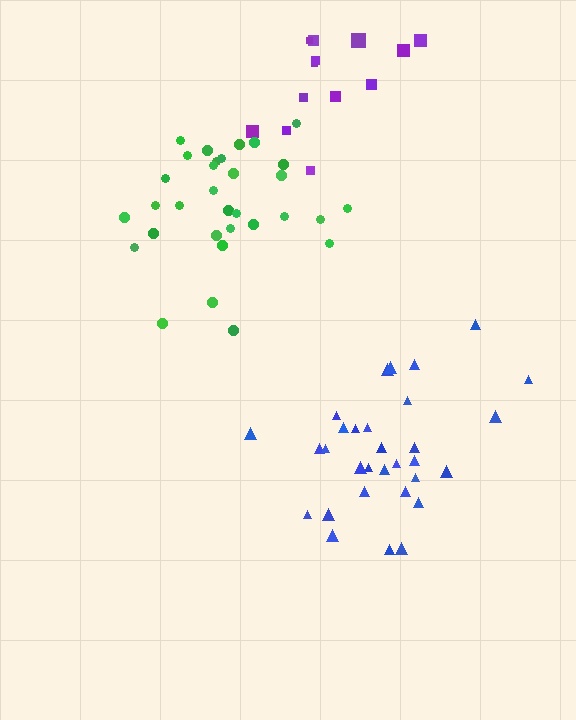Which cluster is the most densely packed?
Green.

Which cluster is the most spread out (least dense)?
Purple.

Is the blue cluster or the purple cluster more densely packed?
Blue.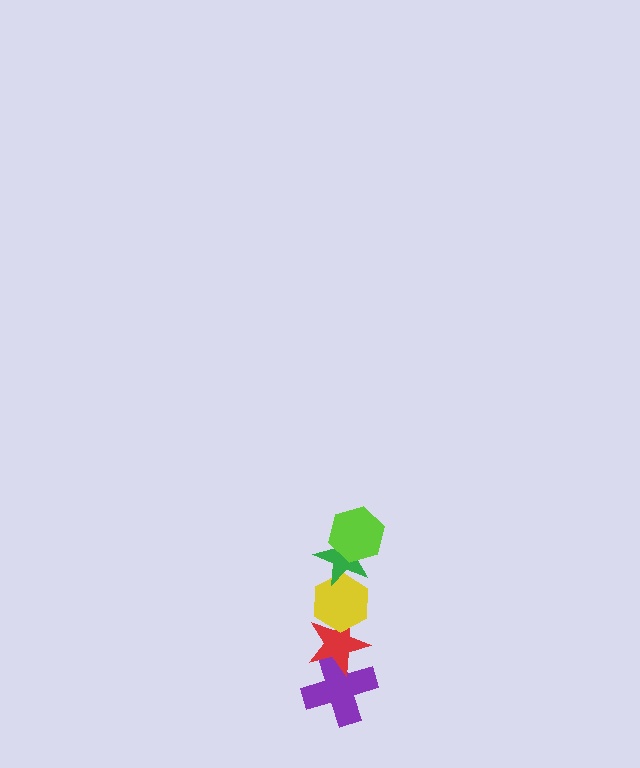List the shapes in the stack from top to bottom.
From top to bottom: the lime hexagon, the green star, the yellow hexagon, the red star, the purple cross.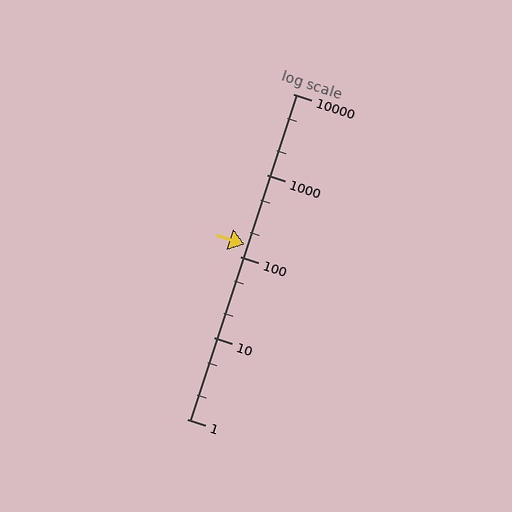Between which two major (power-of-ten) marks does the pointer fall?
The pointer is between 100 and 1000.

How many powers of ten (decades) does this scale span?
The scale spans 4 decades, from 1 to 10000.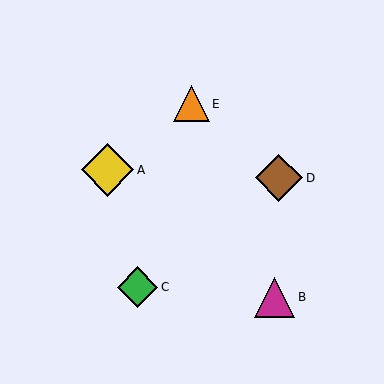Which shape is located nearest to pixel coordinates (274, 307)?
The magenta triangle (labeled B) at (275, 297) is nearest to that location.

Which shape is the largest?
The yellow diamond (labeled A) is the largest.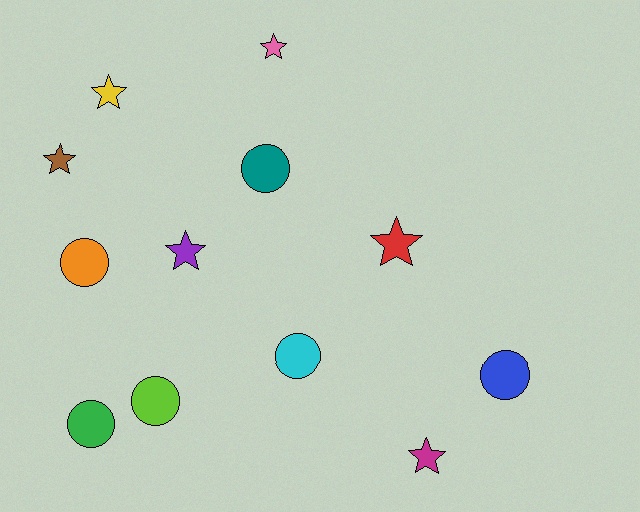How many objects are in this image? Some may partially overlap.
There are 12 objects.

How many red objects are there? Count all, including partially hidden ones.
There is 1 red object.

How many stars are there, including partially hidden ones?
There are 6 stars.